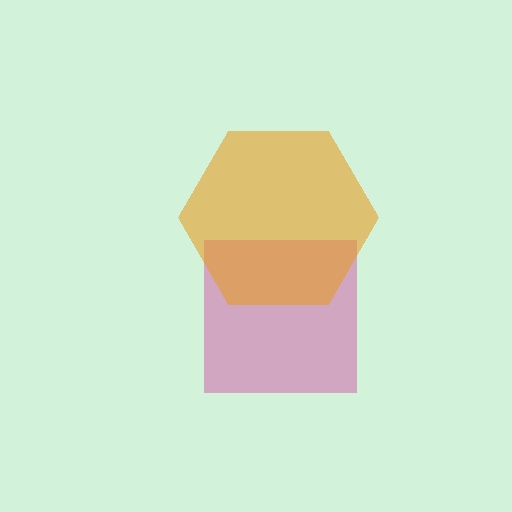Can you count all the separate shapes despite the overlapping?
Yes, there are 2 separate shapes.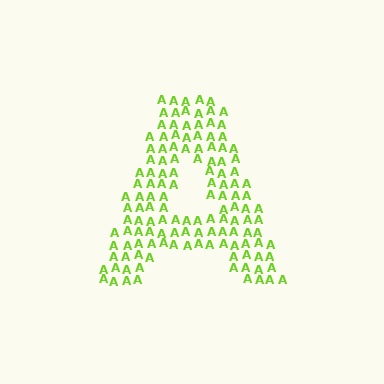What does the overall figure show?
The overall figure shows the letter A.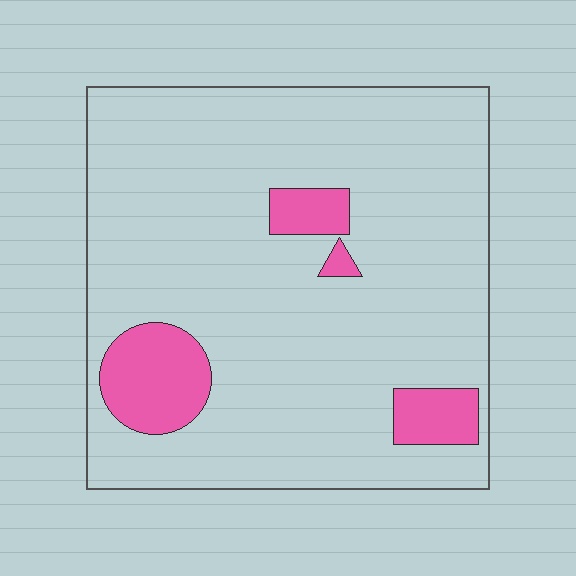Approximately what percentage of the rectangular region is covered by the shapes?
Approximately 10%.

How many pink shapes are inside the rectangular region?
4.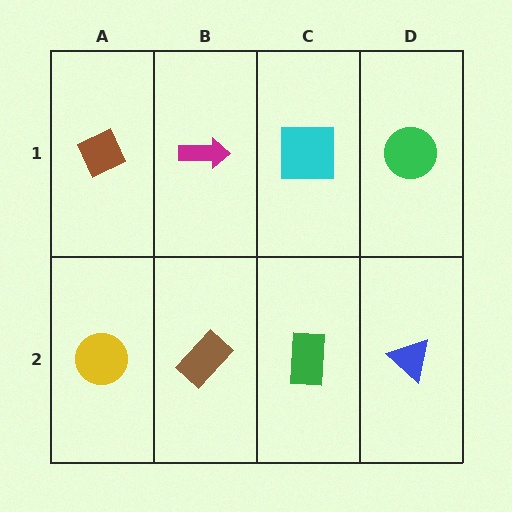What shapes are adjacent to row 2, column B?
A magenta arrow (row 1, column B), a yellow circle (row 2, column A), a green rectangle (row 2, column C).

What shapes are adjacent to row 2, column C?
A cyan square (row 1, column C), a brown rectangle (row 2, column B), a blue triangle (row 2, column D).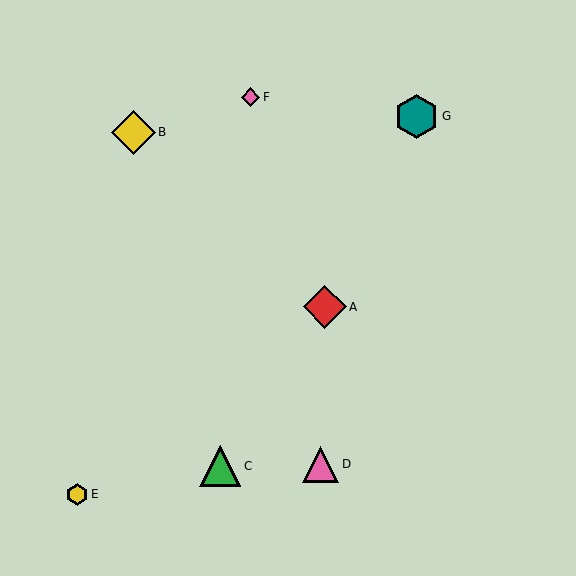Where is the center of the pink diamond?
The center of the pink diamond is at (250, 97).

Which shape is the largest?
The teal hexagon (labeled G) is the largest.